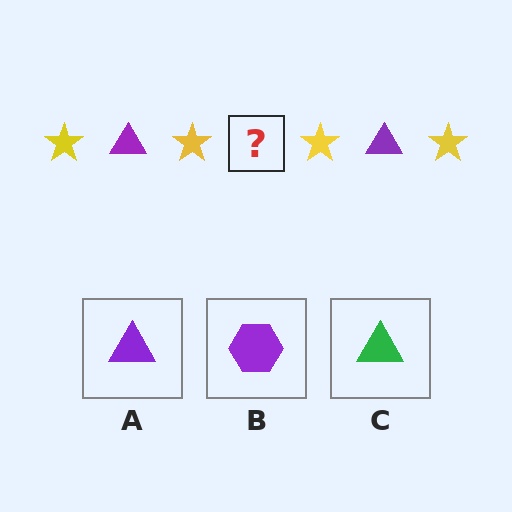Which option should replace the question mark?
Option A.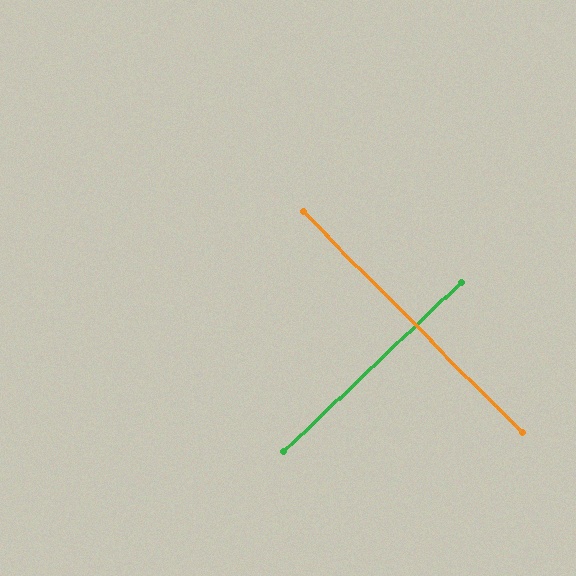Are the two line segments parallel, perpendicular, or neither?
Perpendicular — they meet at approximately 89°.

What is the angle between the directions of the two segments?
Approximately 89 degrees.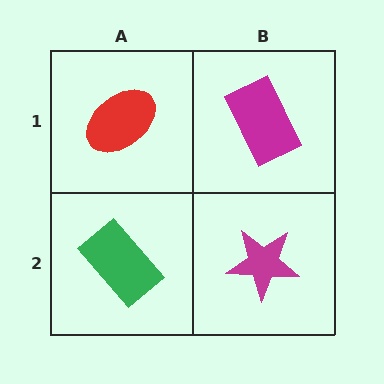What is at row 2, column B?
A magenta star.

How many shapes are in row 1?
2 shapes.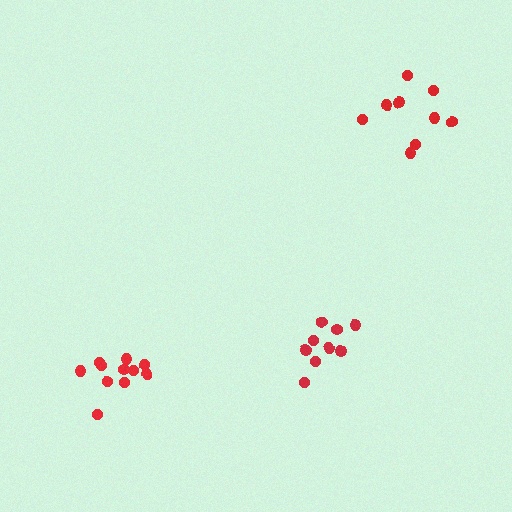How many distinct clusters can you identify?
There are 3 distinct clusters.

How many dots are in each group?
Group 1: 11 dots, Group 2: 9 dots, Group 3: 9 dots (29 total).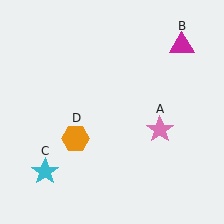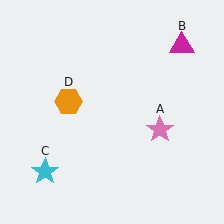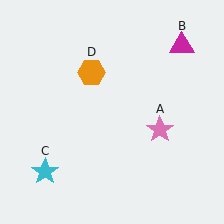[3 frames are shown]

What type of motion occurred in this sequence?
The orange hexagon (object D) rotated clockwise around the center of the scene.